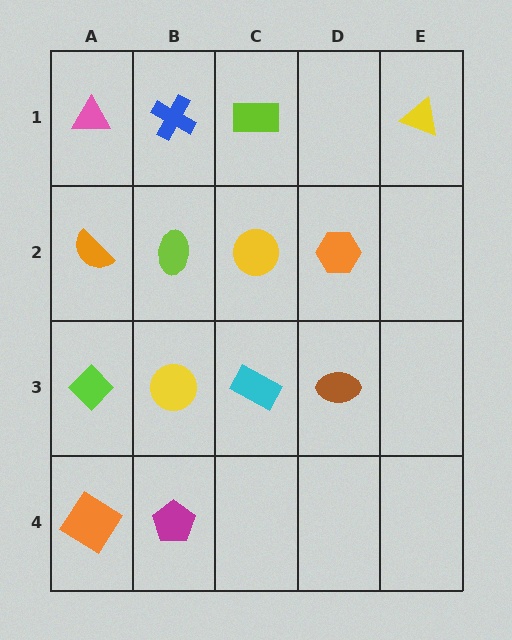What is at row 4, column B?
A magenta pentagon.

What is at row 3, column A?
A lime diamond.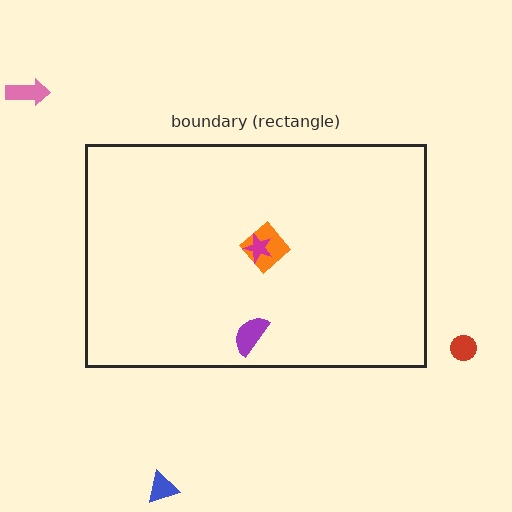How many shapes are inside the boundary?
3 inside, 3 outside.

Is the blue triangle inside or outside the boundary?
Outside.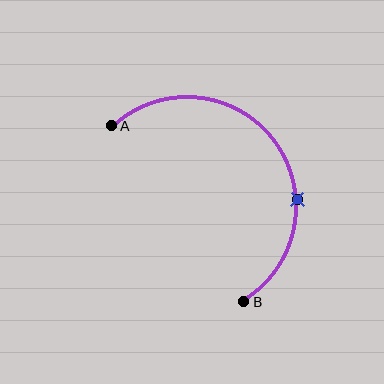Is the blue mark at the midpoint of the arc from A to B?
No. The blue mark lies on the arc but is closer to endpoint B. The arc midpoint would be at the point on the curve equidistant along the arc from both A and B.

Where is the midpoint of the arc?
The arc midpoint is the point on the curve farthest from the straight line joining A and B. It sits above and to the right of that line.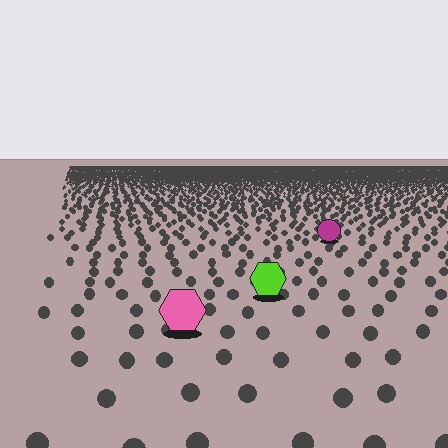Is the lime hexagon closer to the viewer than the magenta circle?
Yes. The lime hexagon is closer — you can tell from the texture gradient: the ground texture is coarser near it.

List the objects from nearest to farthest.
From nearest to farthest: the pink hexagon, the lime hexagon, the magenta circle.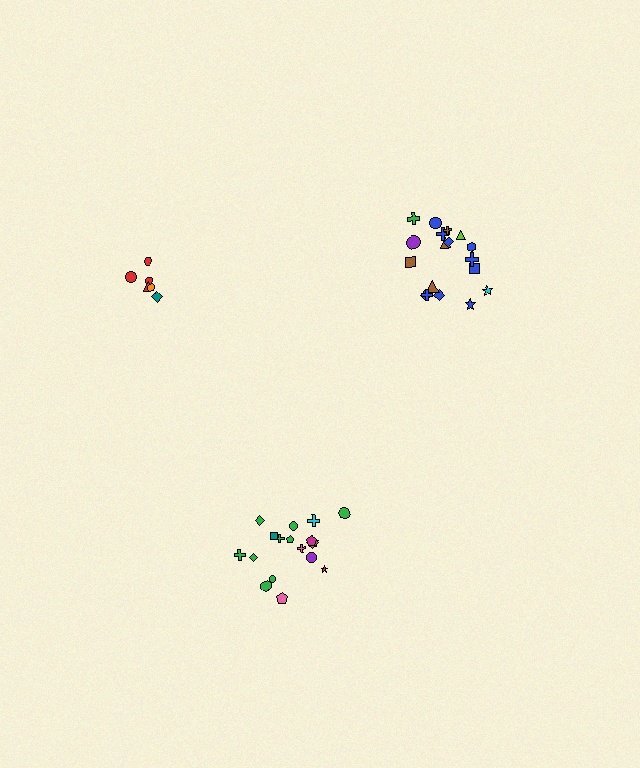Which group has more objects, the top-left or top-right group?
The top-right group.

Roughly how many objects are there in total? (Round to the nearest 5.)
Roughly 40 objects in total.